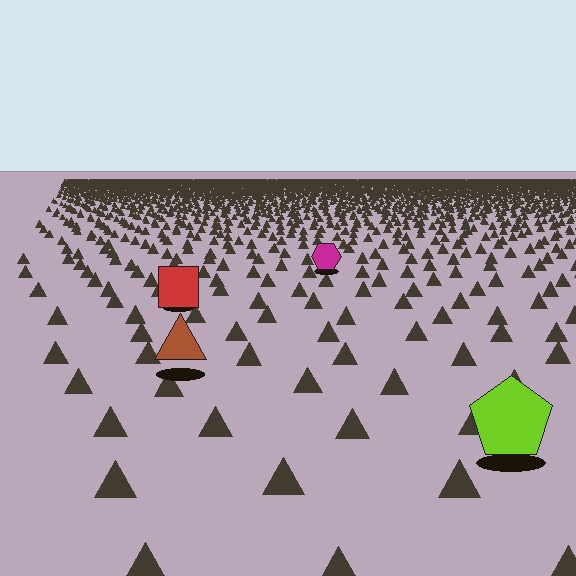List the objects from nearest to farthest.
From nearest to farthest: the lime pentagon, the brown triangle, the red square, the magenta hexagon.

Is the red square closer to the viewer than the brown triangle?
No. The brown triangle is closer — you can tell from the texture gradient: the ground texture is coarser near it.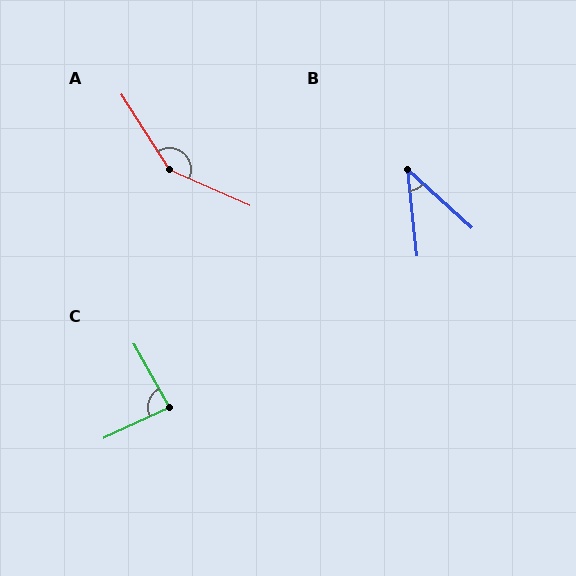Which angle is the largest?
A, at approximately 147 degrees.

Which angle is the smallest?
B, at approximately 42 degrees.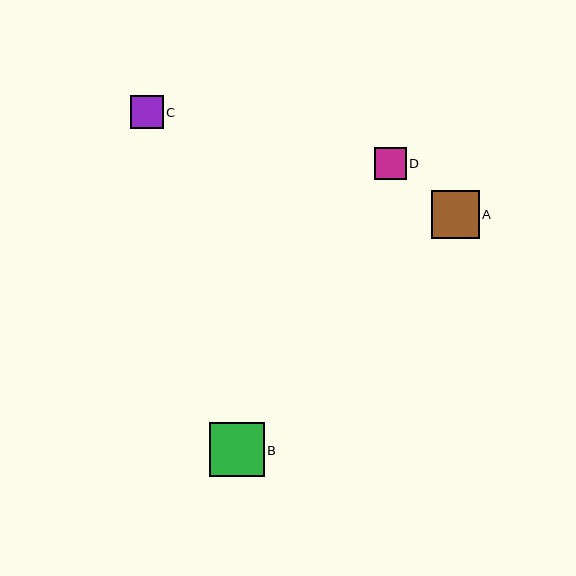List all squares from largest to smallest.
From largest to smallest: B, A, C, D.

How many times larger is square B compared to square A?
Square B is approximately 1.1 times the size of square A.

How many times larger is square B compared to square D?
Square B is approximately 1.7 times the size of square D.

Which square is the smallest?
Square D is the smallest with a size of approximately 32 pixels.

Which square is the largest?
Square B is the largest with a size of approximately 54 pixels.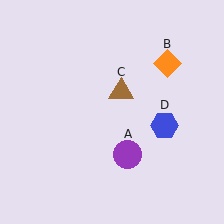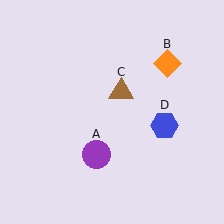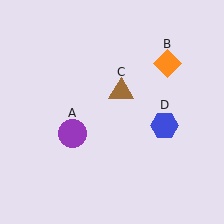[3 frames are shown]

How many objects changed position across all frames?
1 object changed position: purple circle (object A).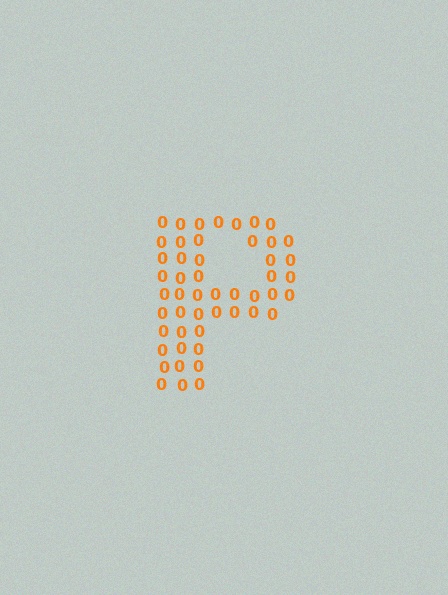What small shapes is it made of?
It is made of small digit 0's.